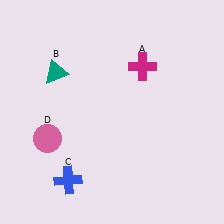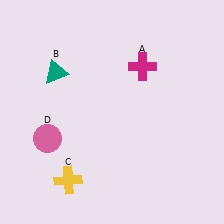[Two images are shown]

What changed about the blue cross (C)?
In Image 1, C is blue. In Image 2, it changed to yellow.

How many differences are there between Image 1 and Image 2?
There is 1 difference between the two images.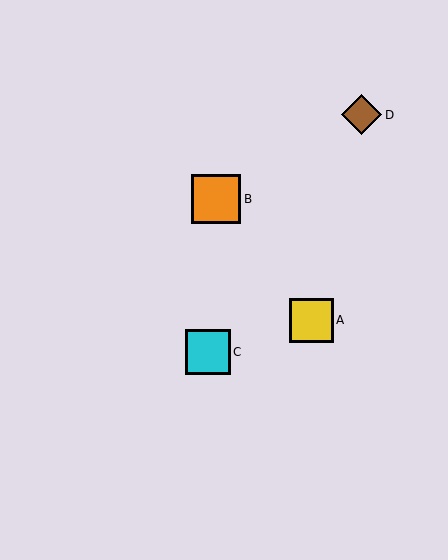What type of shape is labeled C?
Shape C is a cyan square.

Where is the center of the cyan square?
The center of the cyan square is at (208, 352).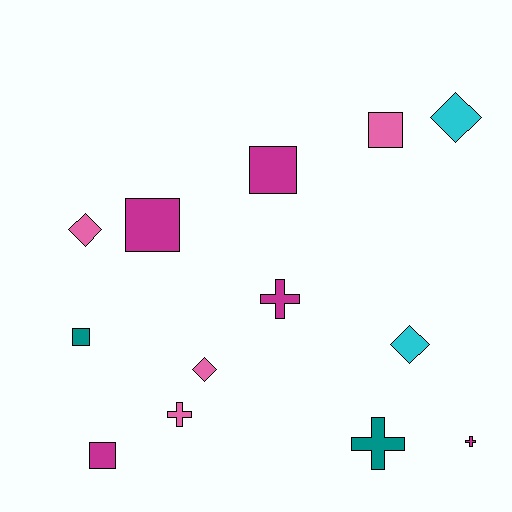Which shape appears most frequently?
Square, with 5 objects.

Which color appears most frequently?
Magenta, with 5 objects.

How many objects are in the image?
There are 13 objects.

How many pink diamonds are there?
There are 2 pink diamonds.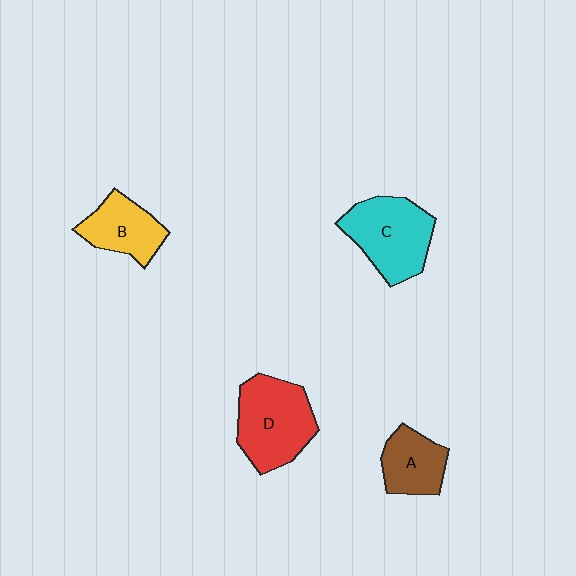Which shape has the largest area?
Shape D (red).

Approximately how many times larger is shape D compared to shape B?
Approximately 1.5 times.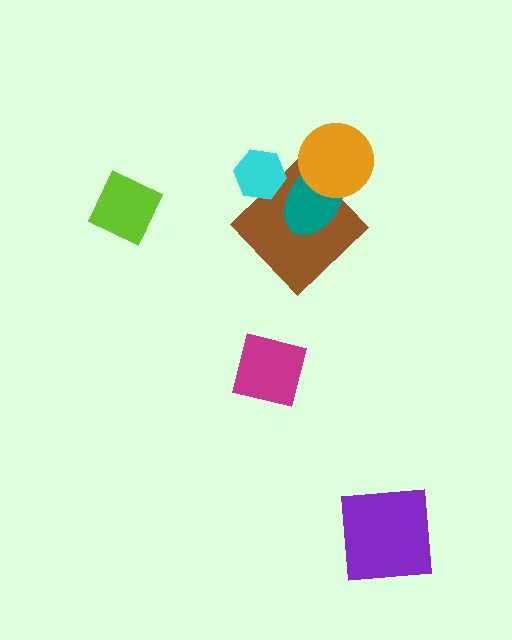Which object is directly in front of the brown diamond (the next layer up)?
The teal ellipse is directly in front of the brown diamond.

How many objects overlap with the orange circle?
2 objects overlap with the orange circle.